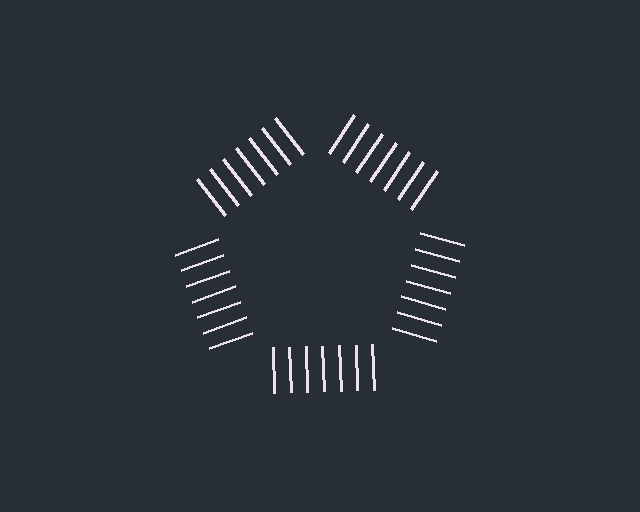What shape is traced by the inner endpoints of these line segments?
An illusory pentagon — the line segments terminate on its edges but no continuous stroke is drawn.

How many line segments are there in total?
35 — 7 along each of the 5 edges.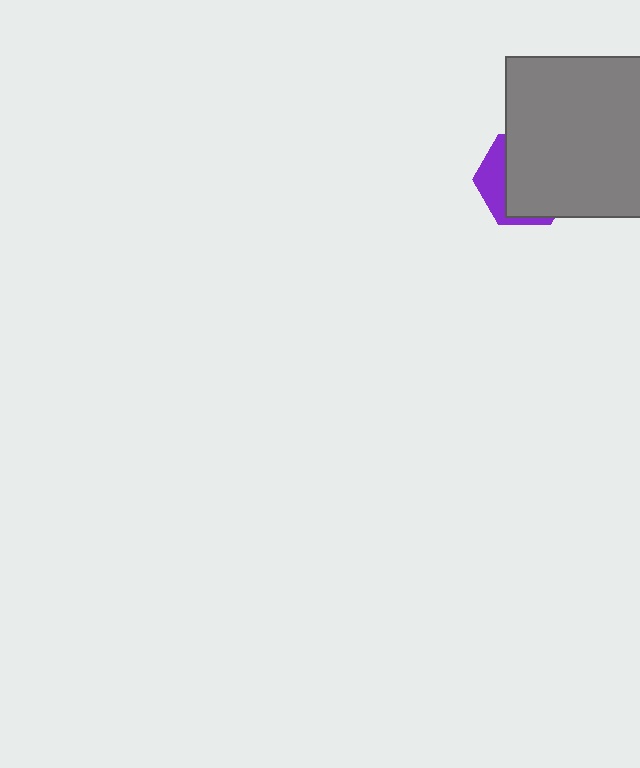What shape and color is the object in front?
The object in front is a gray rectangle.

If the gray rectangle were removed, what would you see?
You would see the complete purple hexagon.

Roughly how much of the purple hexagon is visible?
A small part of it is visible (roughly 31%).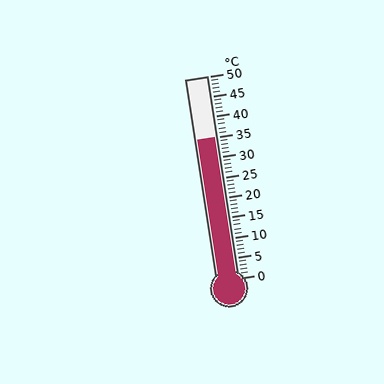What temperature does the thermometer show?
The thermometer shows approximately 35°C.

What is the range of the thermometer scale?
The thermometer scale ranges from 0°C to 50°C.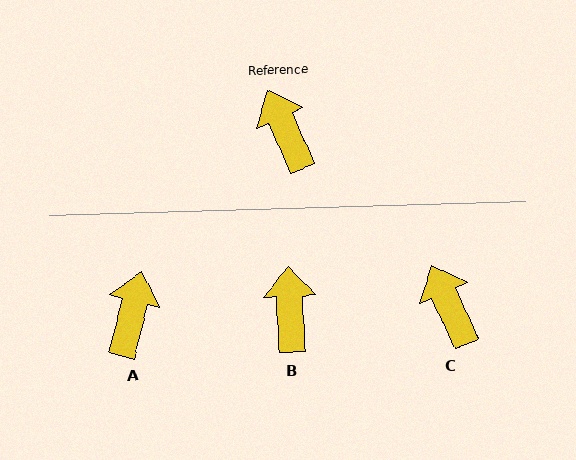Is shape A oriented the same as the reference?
No, it is off by about 38 degrees.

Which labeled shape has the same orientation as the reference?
C.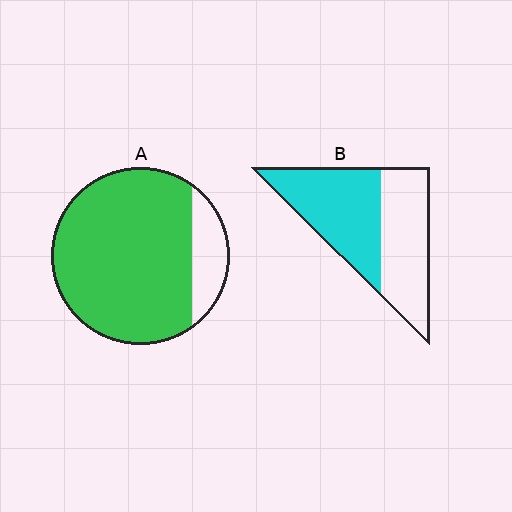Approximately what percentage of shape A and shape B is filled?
A is approximately 85% and B is approximately 55%.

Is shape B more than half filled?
Roughly half.